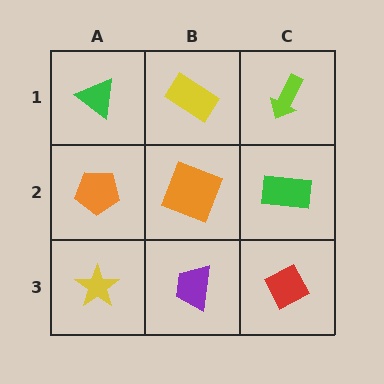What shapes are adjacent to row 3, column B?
An orange square (row 2, column B), a yellow star (row 3, column A), a red diamond (row 3, column C).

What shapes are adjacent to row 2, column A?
A green triangle (row 1, column A), a yellow star (row 3, column A), an orange square (row 2, column B).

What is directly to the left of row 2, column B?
An orange pentagon.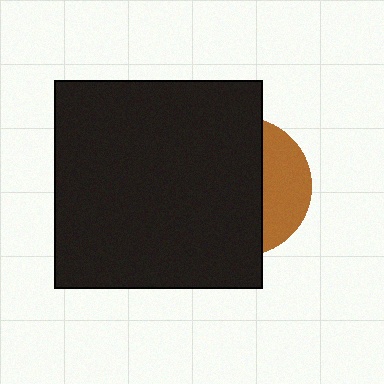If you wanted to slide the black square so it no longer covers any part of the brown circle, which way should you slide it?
Slide it left — that is the most direct way to separate the two shapes.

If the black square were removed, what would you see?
You would see the complete brown circle.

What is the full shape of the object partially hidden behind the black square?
The partially hidden object is a brown circle.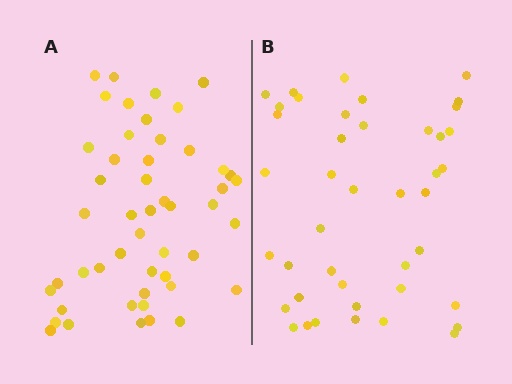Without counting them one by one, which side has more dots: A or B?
Region A (the left region) has more dots.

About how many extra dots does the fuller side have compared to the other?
Region A has roughly 8 or so more dots than region B.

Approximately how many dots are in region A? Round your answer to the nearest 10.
About 50 dots. (The exact count is 49, which rounds to 50.)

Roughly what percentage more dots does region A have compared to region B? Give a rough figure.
About 15% more.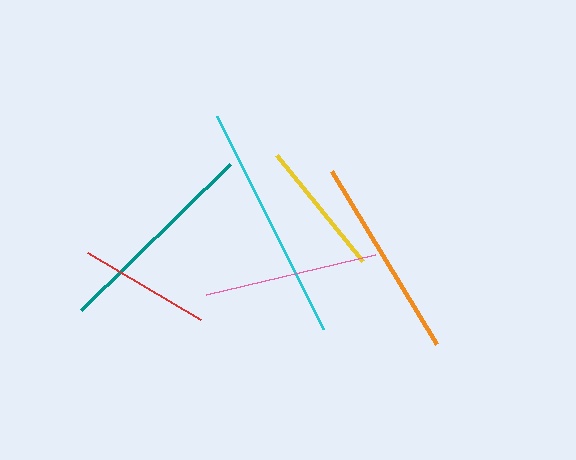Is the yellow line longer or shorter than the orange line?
The orange line is longer than the yellow line.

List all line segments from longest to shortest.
From longest to shortest: cyan, teal, orange, pink, yellow, red.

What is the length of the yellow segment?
The yellow segment is approximately 137 pixels long.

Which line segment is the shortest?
The red line is the shortest at approximately 131 pixels.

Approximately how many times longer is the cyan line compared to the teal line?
The cyan line is approximately 1.1 times the length of the teal line.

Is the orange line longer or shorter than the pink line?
The orange line is longer than the pink line.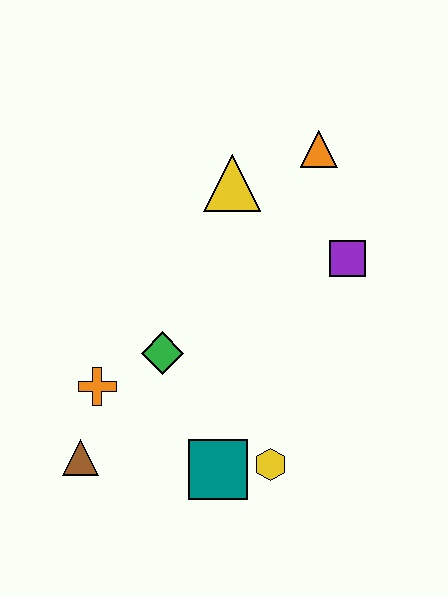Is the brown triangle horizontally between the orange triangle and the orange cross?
No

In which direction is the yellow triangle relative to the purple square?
The yellow triangle is to the left of the purple square.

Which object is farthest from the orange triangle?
The brown triangle is farthest from the orange triangle.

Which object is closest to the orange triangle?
The yellow triangle is closest to the orange triangle.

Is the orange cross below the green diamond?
Yes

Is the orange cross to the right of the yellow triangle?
No